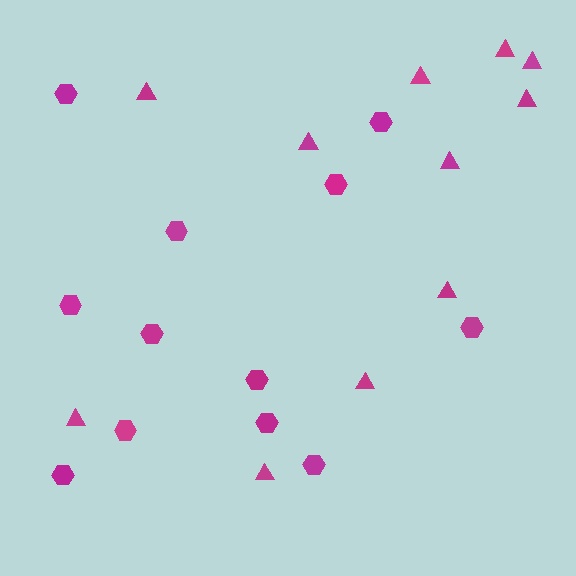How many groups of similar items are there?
There are 2 groups: one group of hexagons (12) and one group of triangles (11).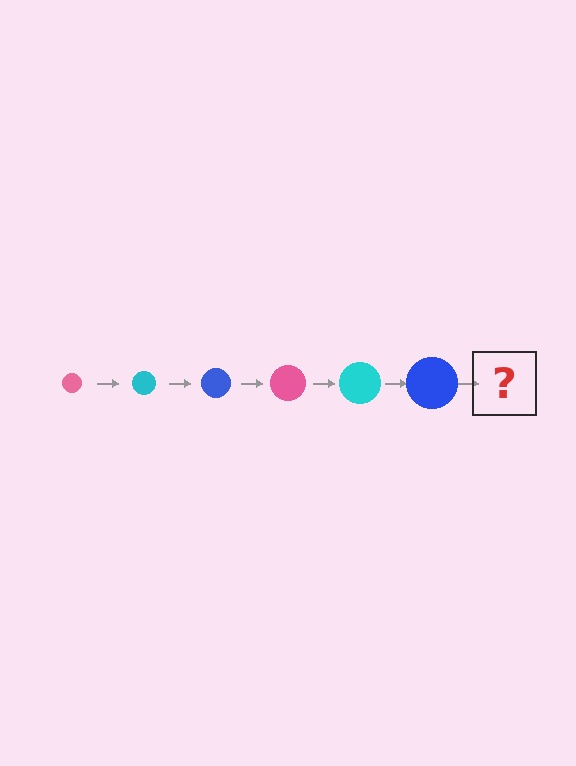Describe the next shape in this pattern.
It should be a pink circle, larger than the previous one.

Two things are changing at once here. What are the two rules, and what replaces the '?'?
The two rules are that the circle grows larger each step and the color cycles through pink, cyan, and blue. The '?' should be a pink circle, larger than the previous one.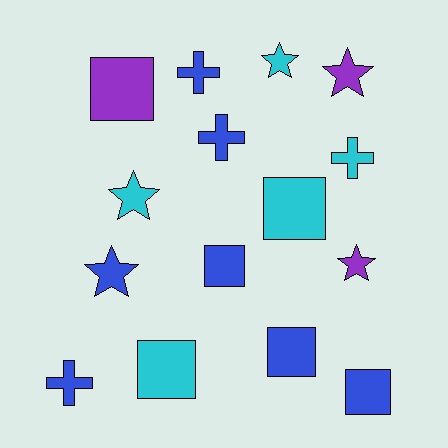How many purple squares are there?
There is 1 purple square.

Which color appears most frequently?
Blue, with 7 objects.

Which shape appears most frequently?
Square, with 6 objects.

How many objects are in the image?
There are 15 objects.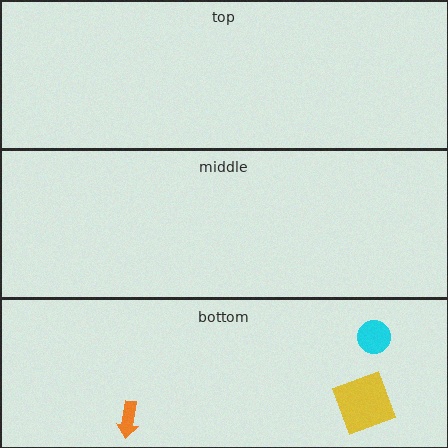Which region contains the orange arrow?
The bottom region.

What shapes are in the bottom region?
The cyan circle, the orange arrow, the yellow square.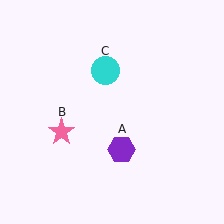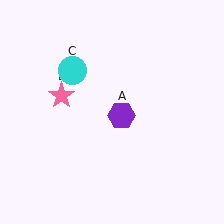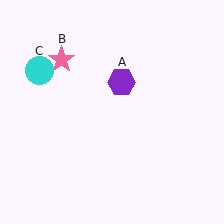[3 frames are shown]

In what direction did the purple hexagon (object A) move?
The purple hexagon (object A) moved up.